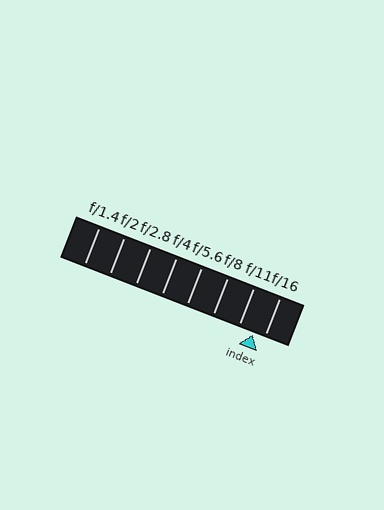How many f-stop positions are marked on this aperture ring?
There are 8 f-stop positions marked.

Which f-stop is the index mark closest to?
The index mark is closest to f/16.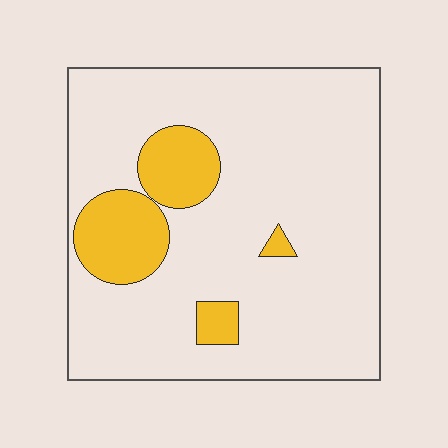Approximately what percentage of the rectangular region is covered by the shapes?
Approximately 15%.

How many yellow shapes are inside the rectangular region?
4.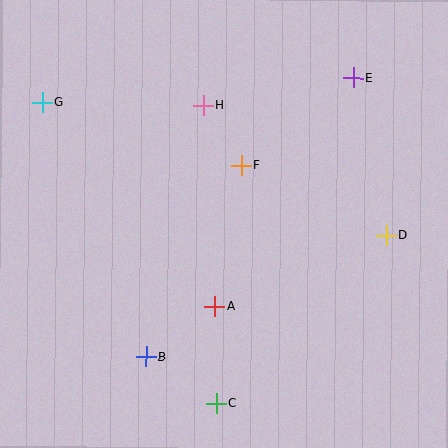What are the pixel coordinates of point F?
Point F is at (241, 165).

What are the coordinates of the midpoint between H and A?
The midpoint between H and A is at (209, 206).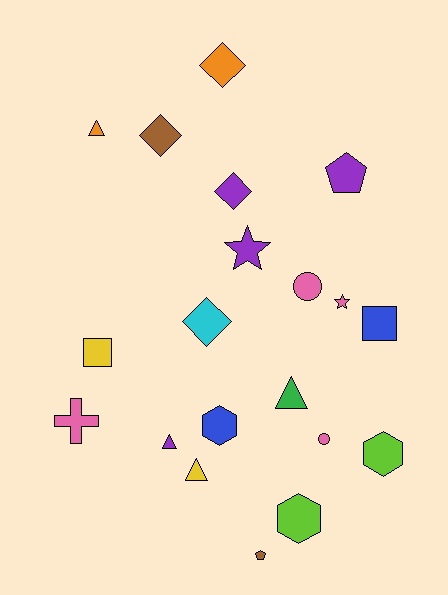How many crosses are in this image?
There is 1 cross.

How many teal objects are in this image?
There are no teal objects.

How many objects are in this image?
There are 20 objects.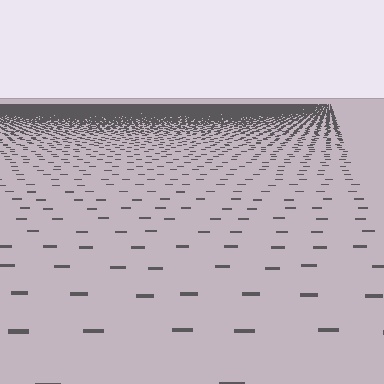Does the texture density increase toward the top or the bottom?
Density increases toward the top.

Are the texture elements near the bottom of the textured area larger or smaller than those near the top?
Larger. Near the bottom, elements are closer to the viewer and appear at a bigger on-screen size.